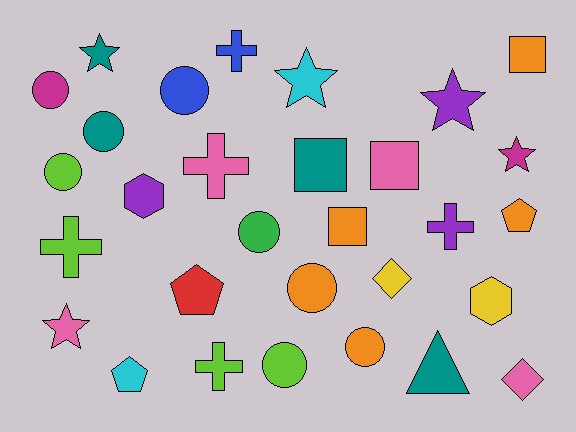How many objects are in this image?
There are 30 objects.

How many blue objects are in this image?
There are 2 blue objects.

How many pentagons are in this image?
There are 3 pentagons.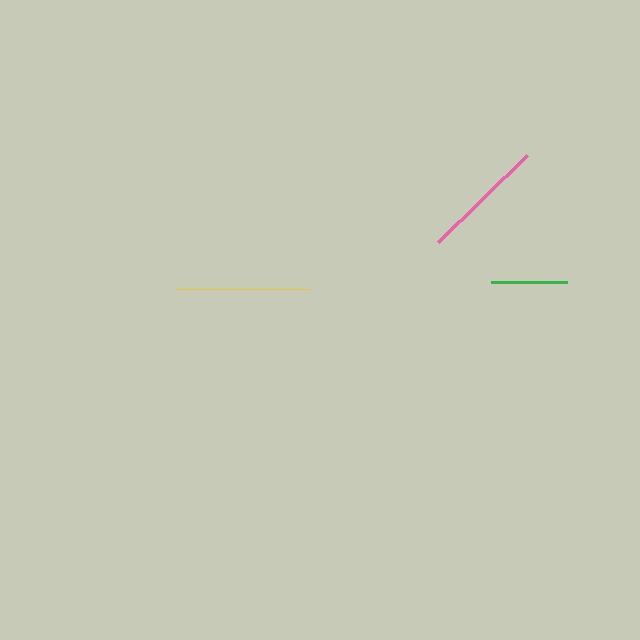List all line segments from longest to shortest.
From longest to shortest: yellow, pink, green.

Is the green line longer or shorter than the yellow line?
The yellow line is longer than the green line.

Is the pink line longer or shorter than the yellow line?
The yellow line is longer than the pink line.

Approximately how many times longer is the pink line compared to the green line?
The pink line is approximately 1.6 times the length of the green line.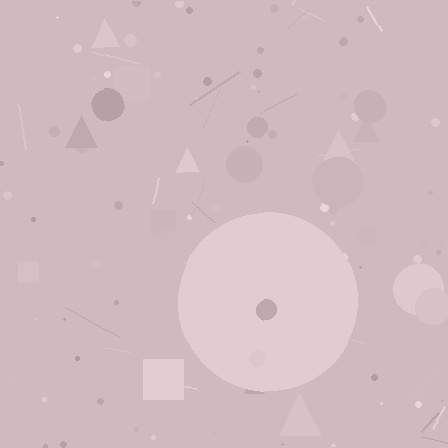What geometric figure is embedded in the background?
A circle is embedded in the background.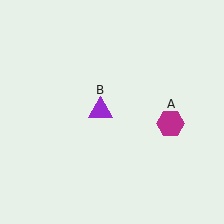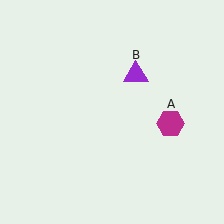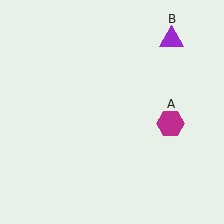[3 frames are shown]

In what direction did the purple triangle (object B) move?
The purple triangle (object B) moved up and to the right.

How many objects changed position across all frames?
1 object changed position: purple triangle (object B).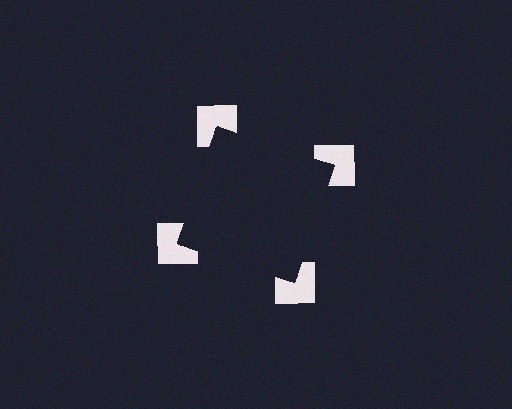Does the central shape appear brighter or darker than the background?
It typically appears slightly darker than the background, even though no actual brightness change is drawn.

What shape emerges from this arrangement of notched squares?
An illusory square — its edges are inferred from the aligned wedge cuts in the notched squares, not physically drawn.